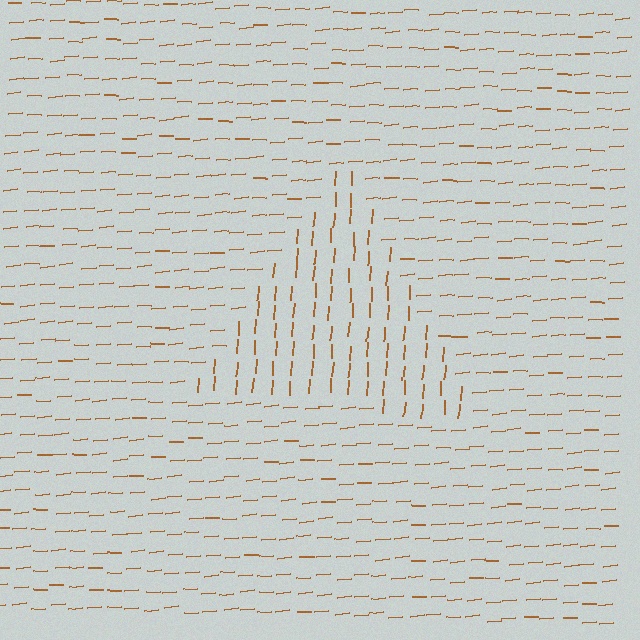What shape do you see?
I see a triangle.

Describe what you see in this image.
The image is filled with small brown line segments. A triangle region in the image has lines oriented differently from the surrounding lines, creating a visible texture boundary.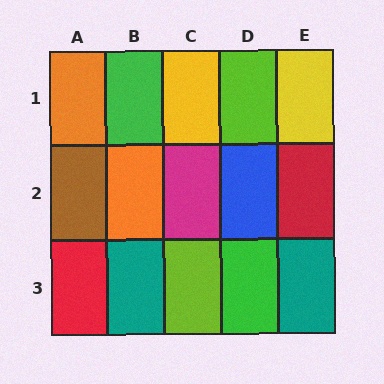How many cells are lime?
2 cells are lime.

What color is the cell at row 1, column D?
Lime.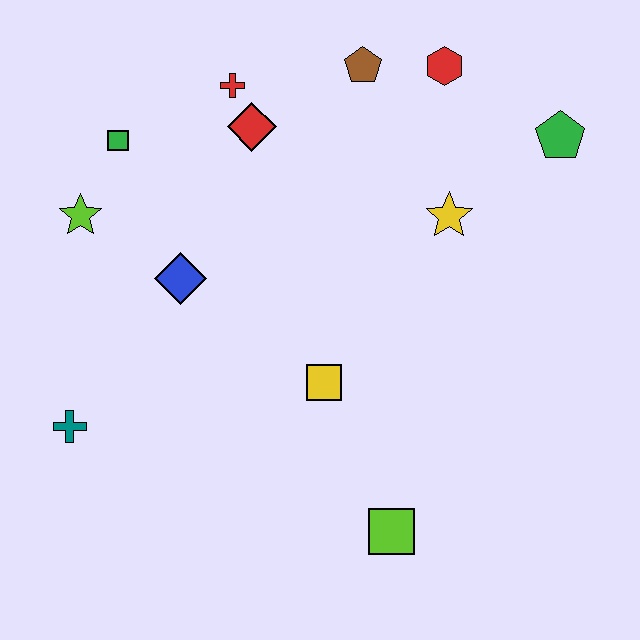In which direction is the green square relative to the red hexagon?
The green square is to the left of the red hexagon.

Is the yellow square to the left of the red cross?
No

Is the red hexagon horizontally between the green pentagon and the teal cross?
Yes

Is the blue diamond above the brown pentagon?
No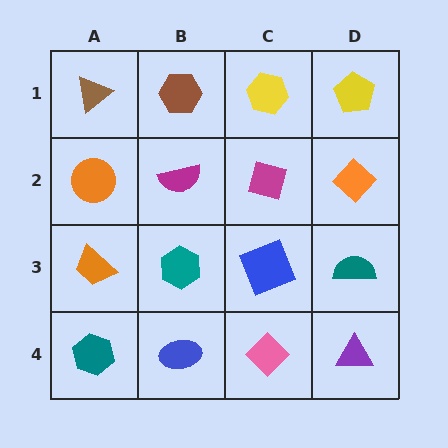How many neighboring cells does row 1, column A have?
2.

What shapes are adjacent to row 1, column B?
A magenta semicircle (row 2, column B), a brown triangle (row 1, column A), a yellow hexagon (row 1, column C).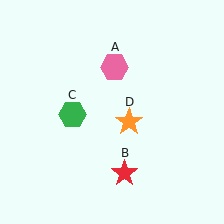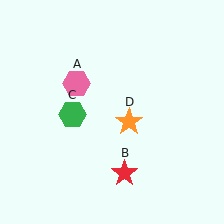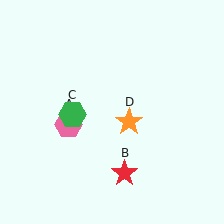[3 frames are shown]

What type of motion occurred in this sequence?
The pink hexagon (object A) rotated counterclockwise around the center of the scene.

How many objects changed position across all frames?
1 object changed position: pink hexagon (object A).